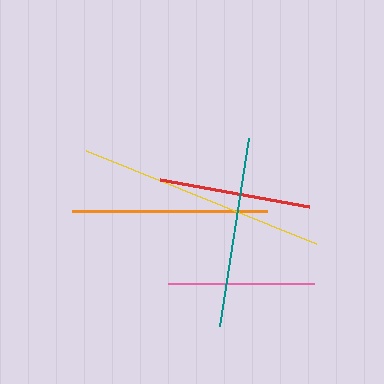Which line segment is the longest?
The yellow line is the longest at approximately 248 pixels.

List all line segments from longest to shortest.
From longest to shortest: yellow, orange, teal, red, pink.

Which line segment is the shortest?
The pink line is the shortest at approximately 147 pixels.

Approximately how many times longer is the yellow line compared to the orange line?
The yellow line is approximately 1.3 times the length of the orange line.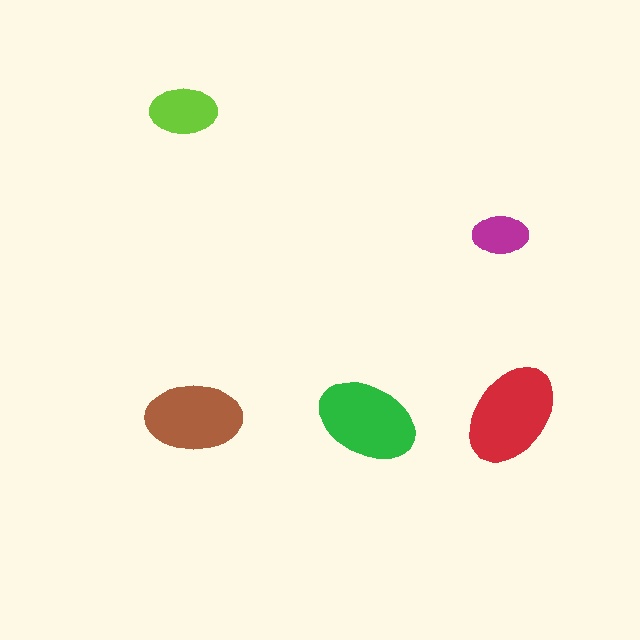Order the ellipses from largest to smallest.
the red one, the green one, the brown one, the lime one, the magenta one.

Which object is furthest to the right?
The red ellipse is rightmost.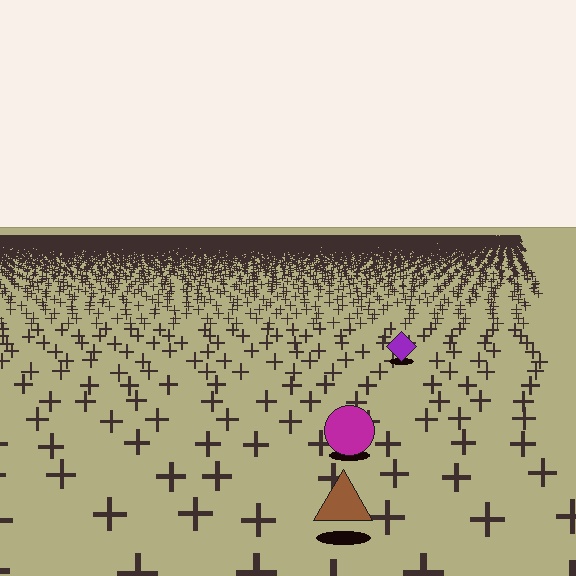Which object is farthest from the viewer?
The purple diamond is farthest from the viewer. It appears smaller and the ground texture around it is denser.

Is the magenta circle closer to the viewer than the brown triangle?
No. The brown triangle is closer — you can tell from the texture gradient: the ground texture is coarser near it.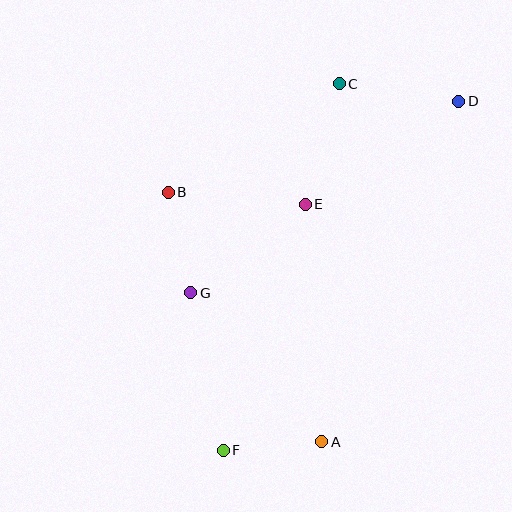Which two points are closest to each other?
Points A and F are closest to each other.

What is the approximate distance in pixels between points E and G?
The distance between E and G is approximately 145 pixels.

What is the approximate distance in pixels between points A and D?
The distance between A and D is approximately 367 pixels.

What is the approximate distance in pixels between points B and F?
The distance between B and F is approximately 264 pixels.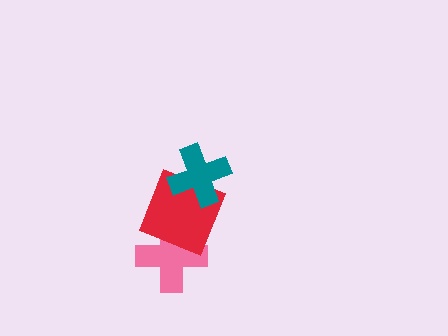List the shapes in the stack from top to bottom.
From top to bottom: the teal cross, the red square, the pink cross.